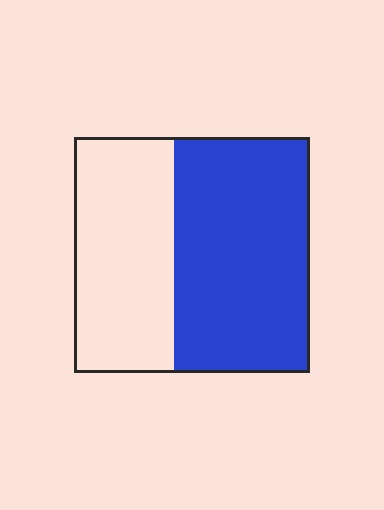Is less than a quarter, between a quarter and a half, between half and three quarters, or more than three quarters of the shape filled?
Between half and three quarters.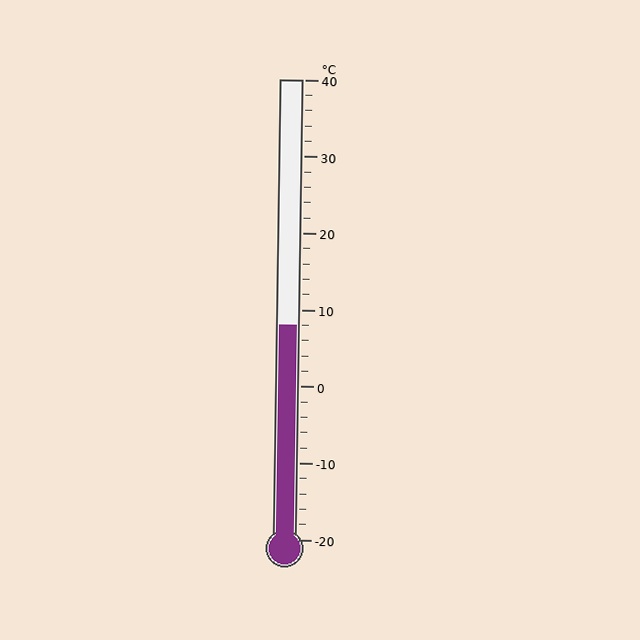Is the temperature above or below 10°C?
The temperature is below 10°C.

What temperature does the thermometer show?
The thermometer shows approximately 8°C.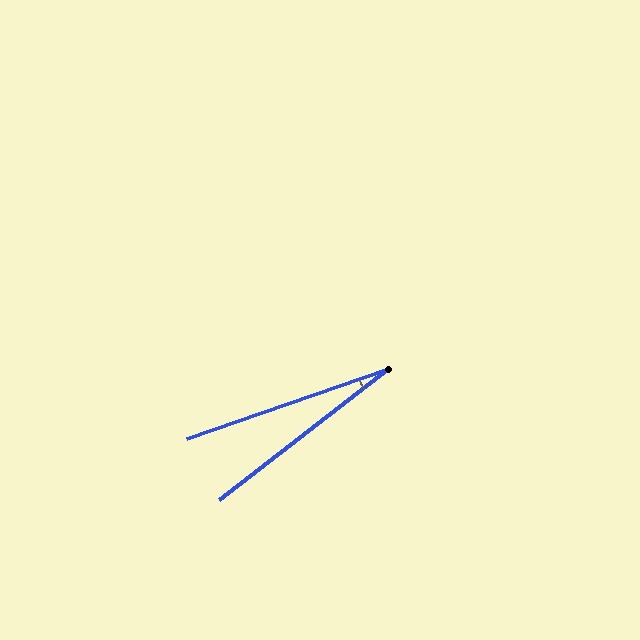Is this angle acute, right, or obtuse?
It is acute.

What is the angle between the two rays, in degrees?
Approximately 18 degrees.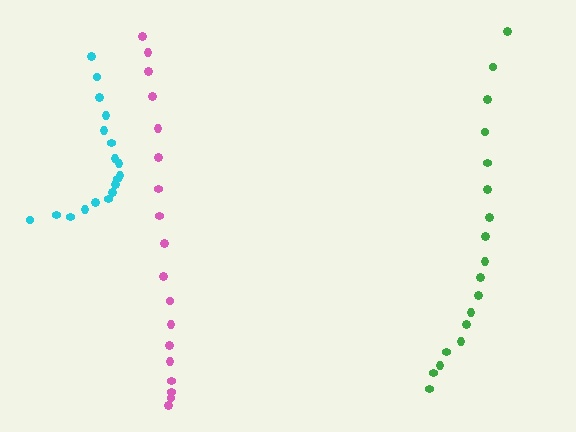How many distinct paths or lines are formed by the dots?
There are 3 distinct paths.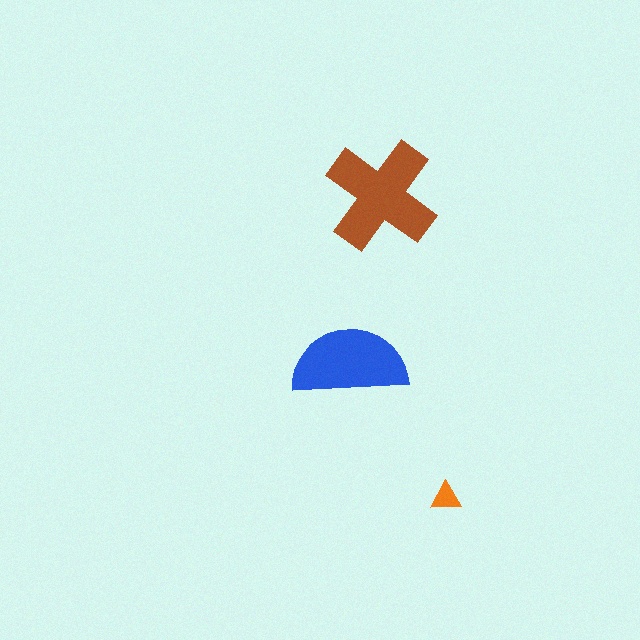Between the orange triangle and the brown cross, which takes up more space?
The brown cross.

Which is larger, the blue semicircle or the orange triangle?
The blue semicircle.